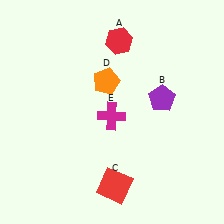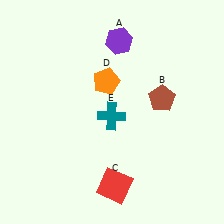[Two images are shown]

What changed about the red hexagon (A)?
In Image 1, A is red. In Image 2, it changed to purple.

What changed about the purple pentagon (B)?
In Image 1, B is purple. In Image 2, it changed to brown.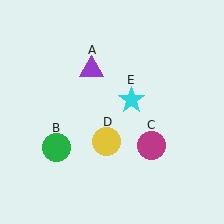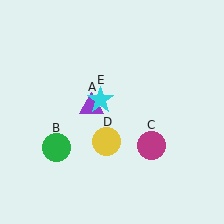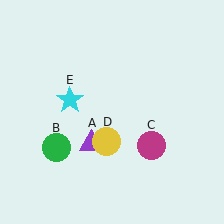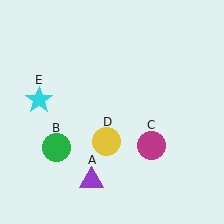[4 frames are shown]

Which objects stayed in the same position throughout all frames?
Green circle (object B) and magenta circle (object C) and yellow circle (object D) remained stationary.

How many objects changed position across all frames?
2 objects changed position: purple triangle (object A), cyan star (object E).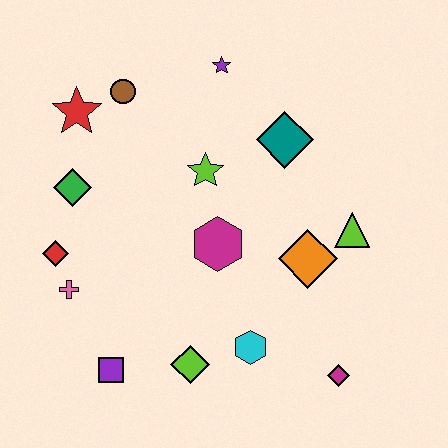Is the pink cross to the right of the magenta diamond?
No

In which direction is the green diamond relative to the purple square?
The green diamond is above the purple square.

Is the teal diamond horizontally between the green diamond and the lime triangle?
Yes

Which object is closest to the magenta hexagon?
The lime star is closest to the magenta hexagon.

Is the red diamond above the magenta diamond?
Yes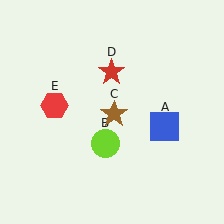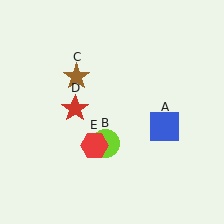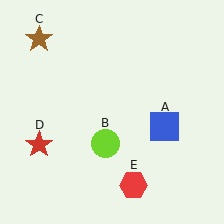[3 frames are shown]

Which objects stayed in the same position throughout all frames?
Blue square (object A) and lime circle (object B) remained stationary.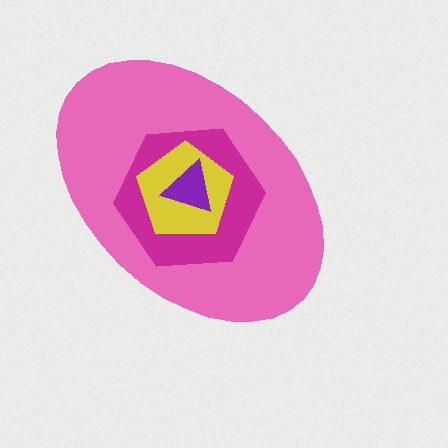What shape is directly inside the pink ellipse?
The magenta hexagon.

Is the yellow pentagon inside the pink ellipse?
Yes.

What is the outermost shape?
The pink ellipse.